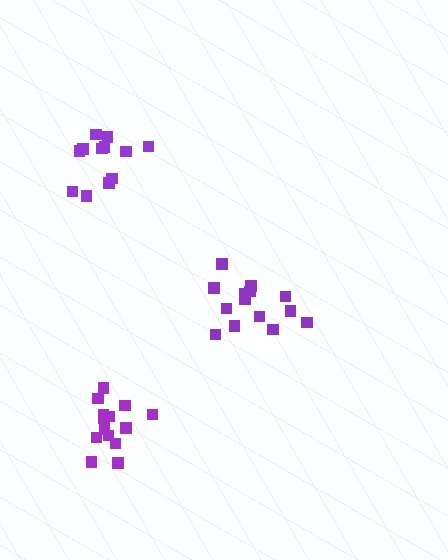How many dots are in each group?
Group 1: 14 dots, Group 2: 14 dots, Group 3: 12 dots (40 total).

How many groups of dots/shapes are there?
There are 3 groups.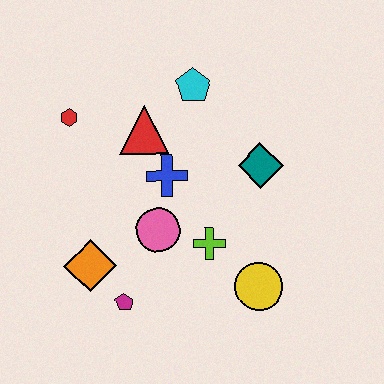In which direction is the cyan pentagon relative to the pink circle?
The cyan pentagon is above the pink circle.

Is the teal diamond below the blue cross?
No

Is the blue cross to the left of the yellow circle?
Yes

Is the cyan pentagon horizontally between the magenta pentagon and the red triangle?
No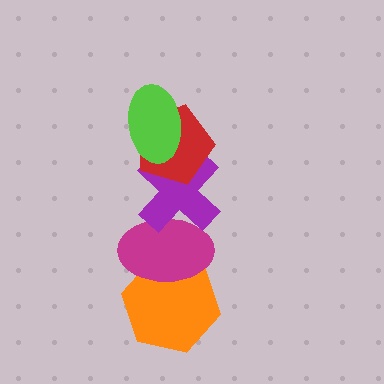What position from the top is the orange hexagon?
The orange hexagon is 5th from the top.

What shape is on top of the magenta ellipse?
The purple cross is on top of the magenta ellipse.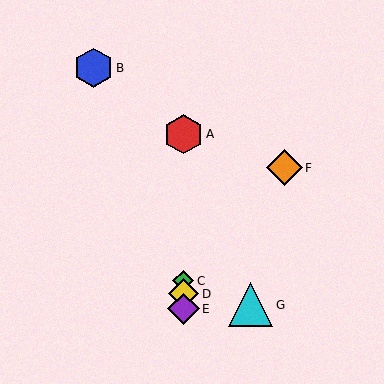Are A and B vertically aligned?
No, A is at x≈183 and B is at x≈94.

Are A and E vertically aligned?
Yes, both are at x≈183.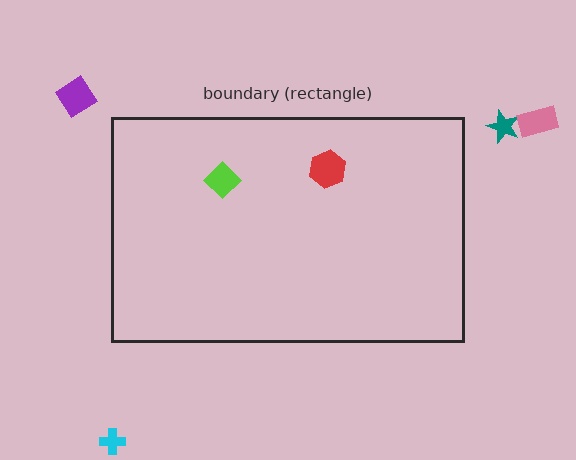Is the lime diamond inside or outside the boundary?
Inside.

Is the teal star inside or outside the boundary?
Outside.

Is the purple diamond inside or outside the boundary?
Outside.